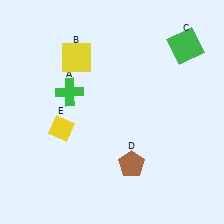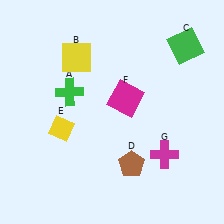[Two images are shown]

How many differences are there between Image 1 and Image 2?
There are 2 differences between the two images.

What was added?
A magenta square (F), a magenta cross (G) were added in Image 2.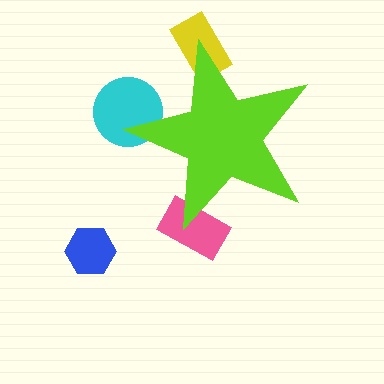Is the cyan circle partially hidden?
Yes, the cyan circle is partially hidden behind the lime star.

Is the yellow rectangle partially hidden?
Yes, the yellow rectangle is partially hidden behind the lime star.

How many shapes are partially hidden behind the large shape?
3 shapes are partially hidden.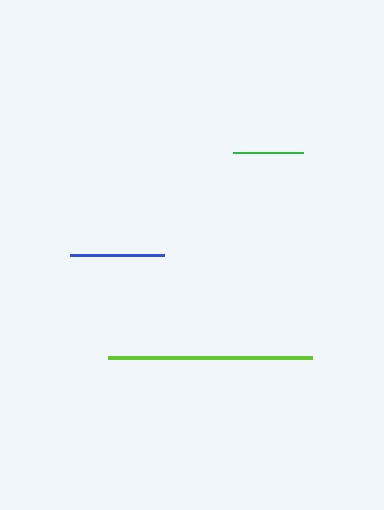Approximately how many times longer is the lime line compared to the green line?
The lime line is approximately 2.9 times the length of the green line.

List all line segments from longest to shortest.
From longest to shortest: lime, blue, green.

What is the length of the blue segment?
The blue segment is approximately 94 pixels long.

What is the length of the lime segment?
The lime segment is approximately 203 pixels long.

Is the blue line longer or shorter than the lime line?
The lime line is longer than the blue line.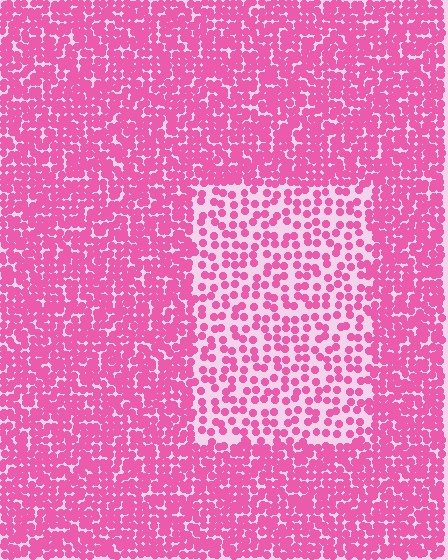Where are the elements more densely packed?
The elements are more densely packed outside the rectangle boundary.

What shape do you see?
I see a rectangle.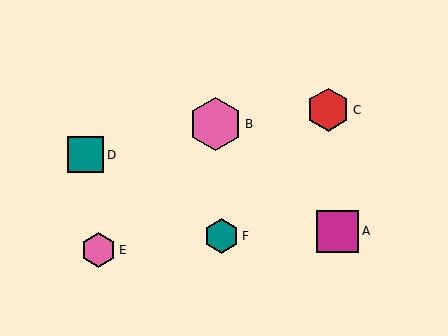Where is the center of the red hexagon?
The center of the red hexagon is at (328, 110).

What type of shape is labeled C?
Shape C is a red hexagon.